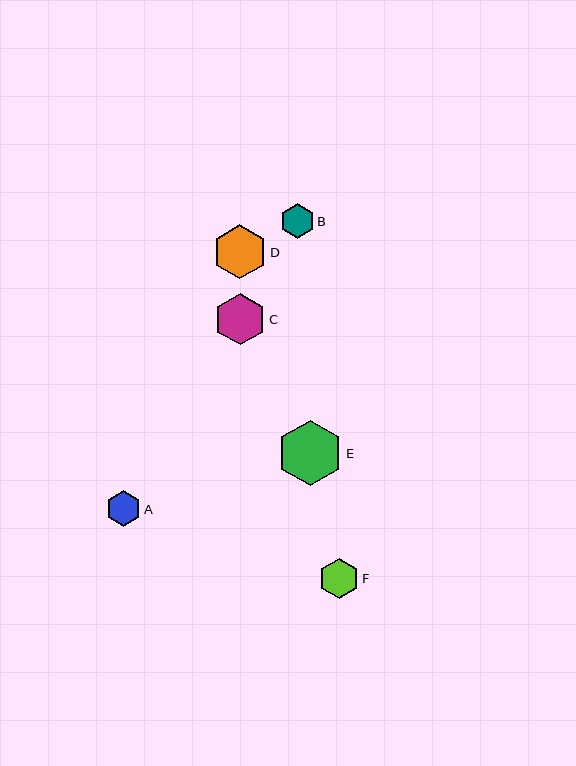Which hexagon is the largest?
Hexagon E is the largest with a size of approximately 65 pixels.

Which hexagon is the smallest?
Hexagon B is the smallest with a size of approximately 35 pixels.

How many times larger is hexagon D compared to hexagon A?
Hexagon D is approximately 1.5 times the size of hexagon A.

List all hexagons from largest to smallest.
From largest to smallest: E, D, C, F, A, B.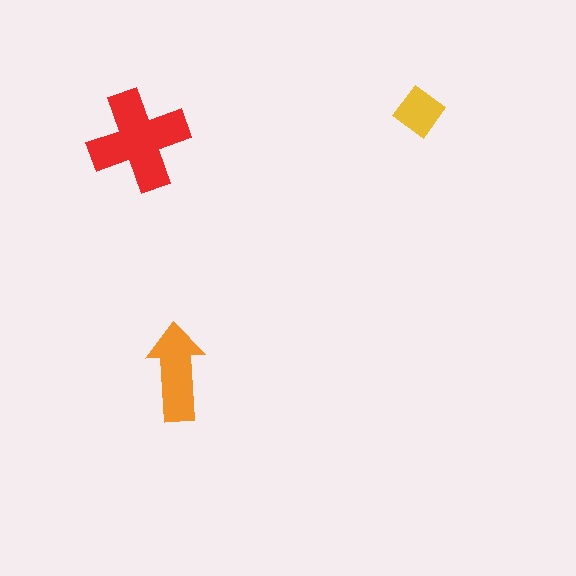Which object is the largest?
The red cross.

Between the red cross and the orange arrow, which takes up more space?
The red cross.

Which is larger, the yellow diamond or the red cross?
The red cross.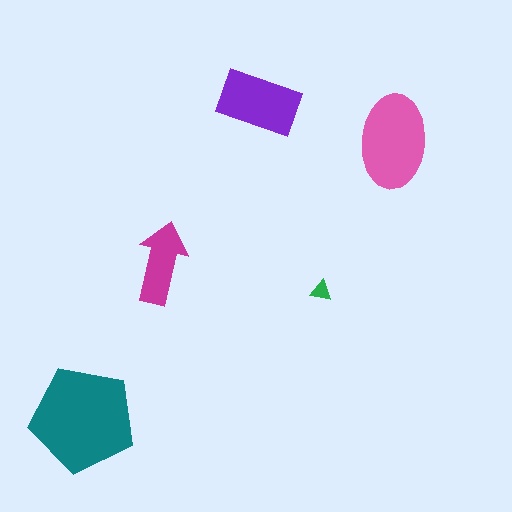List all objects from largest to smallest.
The teal pentagon, the pink ellipse, the purple rectangle, the magenta arrow, the green triangle.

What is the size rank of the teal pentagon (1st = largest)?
1st.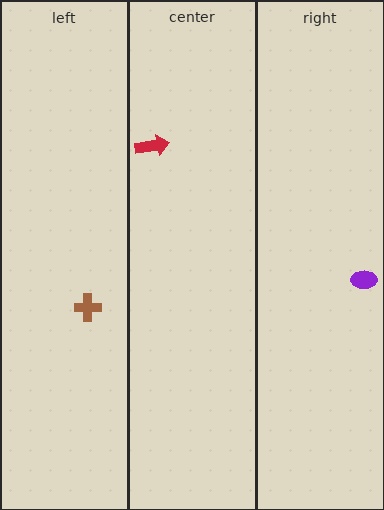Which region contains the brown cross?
The left region.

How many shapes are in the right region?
1.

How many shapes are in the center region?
1.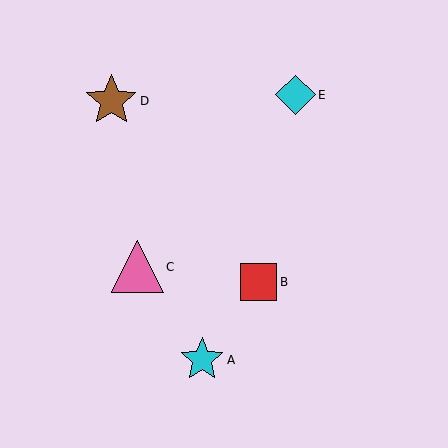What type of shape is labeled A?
Shape A is a cyan star.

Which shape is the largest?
The pink triangle (labeled C) is the largest.